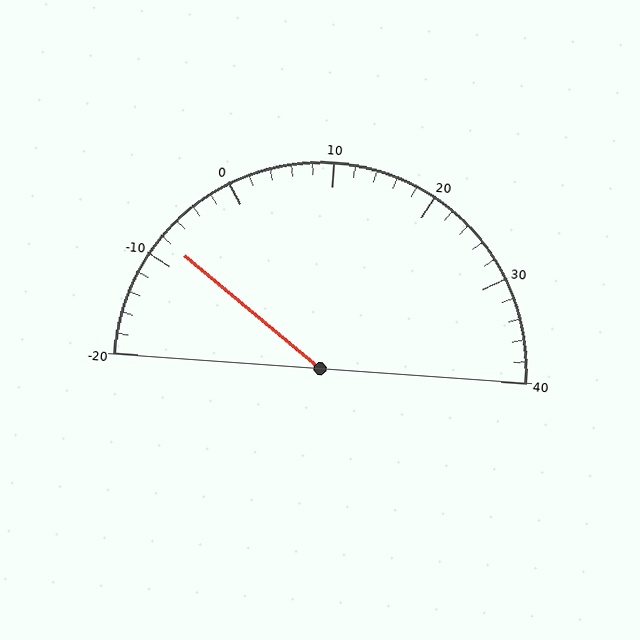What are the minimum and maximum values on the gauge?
The gauge ranges from -20 to 40.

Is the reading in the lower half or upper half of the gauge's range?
The reading is in the lower half of the range (-20 to 40).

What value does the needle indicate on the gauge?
The needle indicates approximately -8.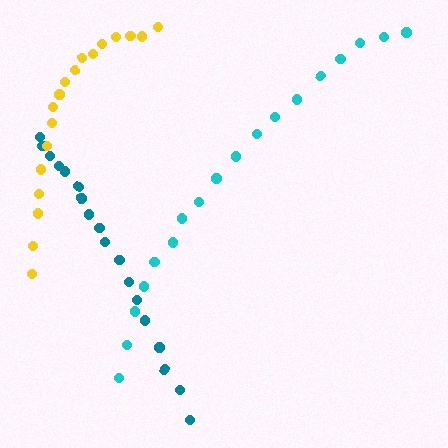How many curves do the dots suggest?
There are 3 distinct paths.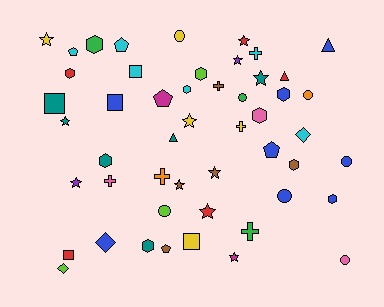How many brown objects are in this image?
There are 5 brown objects.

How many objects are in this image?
There are 50 objects.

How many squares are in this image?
There are 5 squares.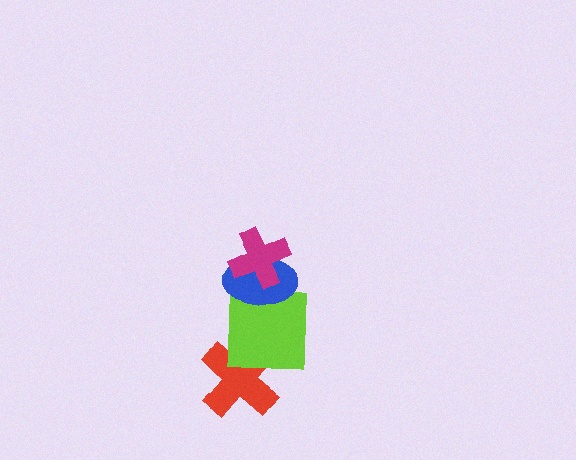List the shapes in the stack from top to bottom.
From top to bottom: the magenta cross, the blue ellipse, the lime square, the red cross.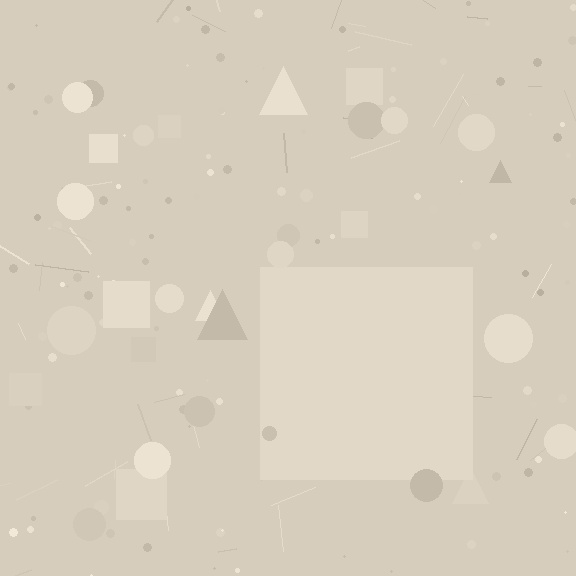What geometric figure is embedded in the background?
A square is embedded in the background.